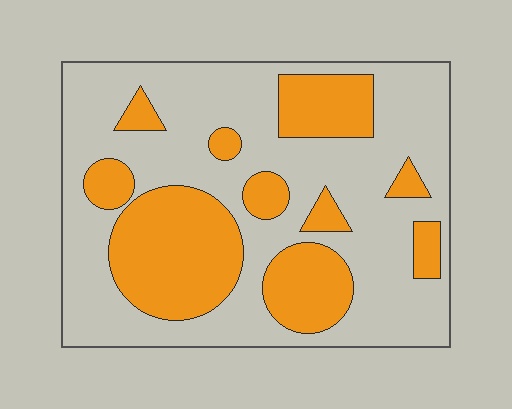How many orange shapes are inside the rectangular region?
10.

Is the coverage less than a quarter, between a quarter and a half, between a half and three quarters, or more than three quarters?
Between a quarter and a half.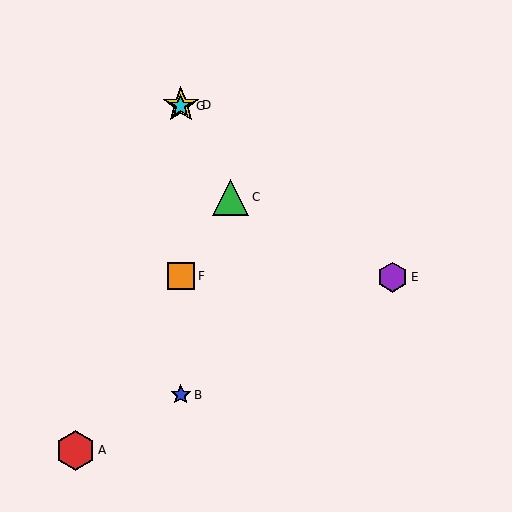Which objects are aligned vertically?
Objects B, D, F, G are aligned vertically.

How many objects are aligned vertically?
4 objects (B, D, F, G) are aligned vertically.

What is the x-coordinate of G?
Object G is at x≈181.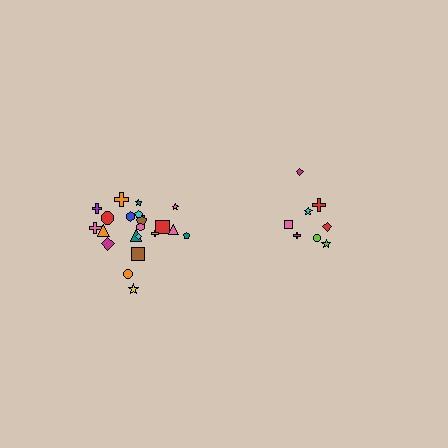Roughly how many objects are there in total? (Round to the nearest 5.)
Roughly 30 objects in total.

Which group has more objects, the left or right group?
The left group.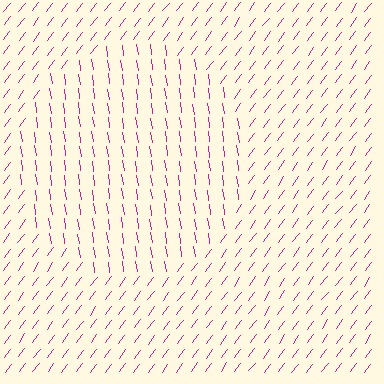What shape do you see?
I see a circle.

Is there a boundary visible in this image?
Yes, there is a texture boundary formed by a change in line orientation.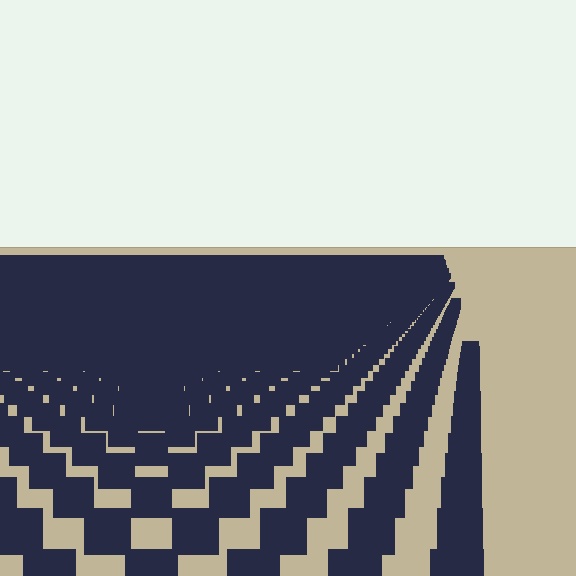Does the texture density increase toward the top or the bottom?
Density increases toward the top.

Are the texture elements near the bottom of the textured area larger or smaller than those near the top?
Larger. Near the bottom, elements are closer to the viewer and appear at a bigger on-screen size.